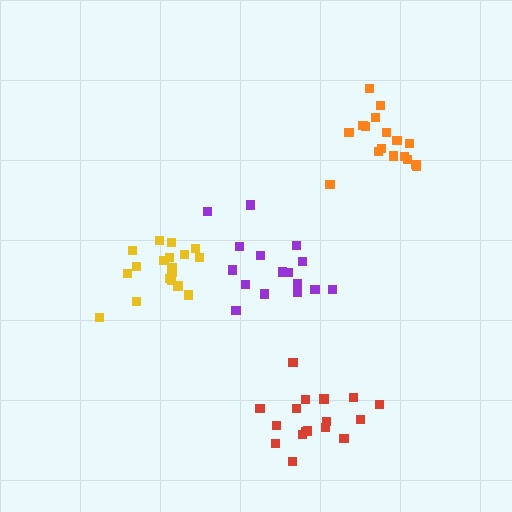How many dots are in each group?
Group 1: 16 dots, Group 2: 17 dots, Group 3: 17 dots, Group 4: 18 dots (68 total).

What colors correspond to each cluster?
The clusters are colored: purple, red, orange, yellow.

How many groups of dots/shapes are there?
There are 4 groups.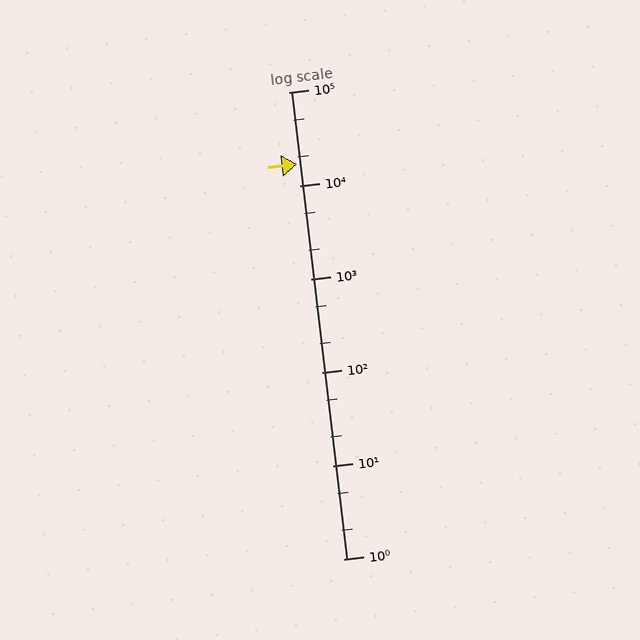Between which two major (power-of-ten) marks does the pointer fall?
The pointer is between 10000 and 100000.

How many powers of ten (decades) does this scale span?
The scale spans 5 decades, from 1 to 100000.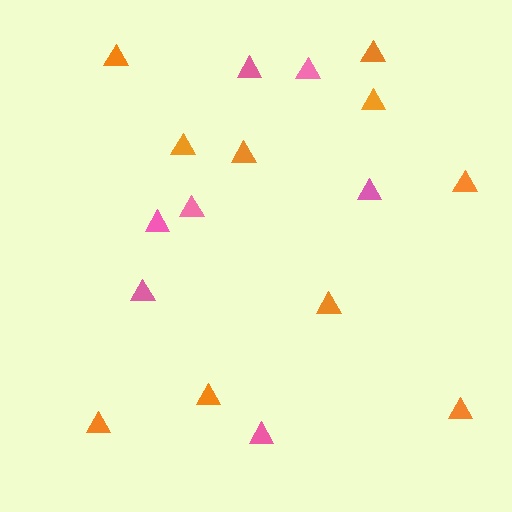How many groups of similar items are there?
There are 2 groups: one group of pink triangles (7) and one group of orange triangles (10).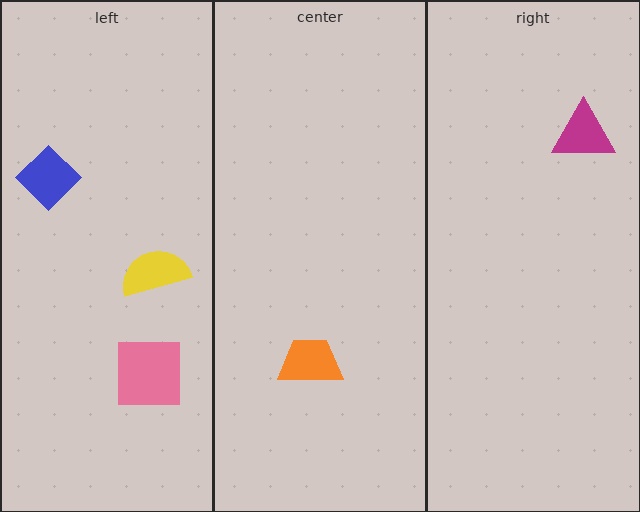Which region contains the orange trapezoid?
The center region.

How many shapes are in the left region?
3.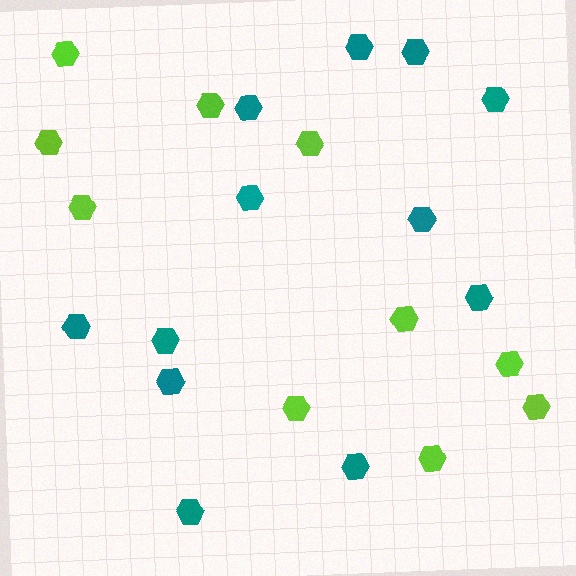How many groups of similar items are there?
There are 2 groups: one group of lime hexagons (10) and one group of teal hexagons (12).